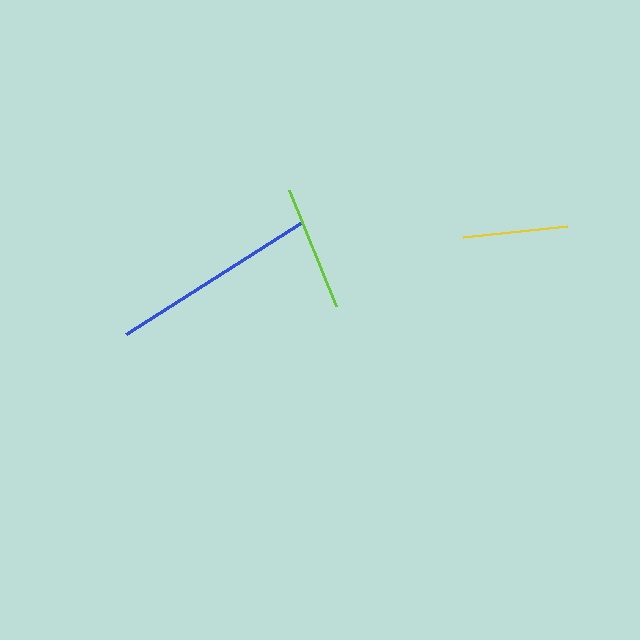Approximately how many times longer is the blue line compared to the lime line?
The blue line is approximately 1.7 times the length of the lime line.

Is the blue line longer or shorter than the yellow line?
The blue line is longer than the yellow line.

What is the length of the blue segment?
The blue segment is approximately 209 pixels long.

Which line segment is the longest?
The blue line is the longest at approximately 209 pixels.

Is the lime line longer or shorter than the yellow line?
The lime line is longer than the yellow line.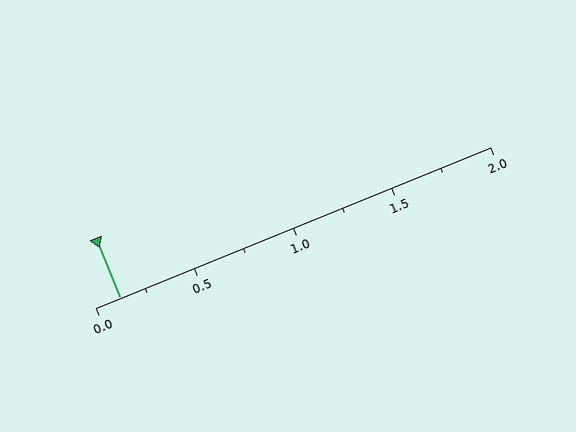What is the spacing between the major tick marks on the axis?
The major ticks are spaced 0.5 apart.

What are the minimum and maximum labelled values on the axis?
The axis runs from 0.0 to 2.0.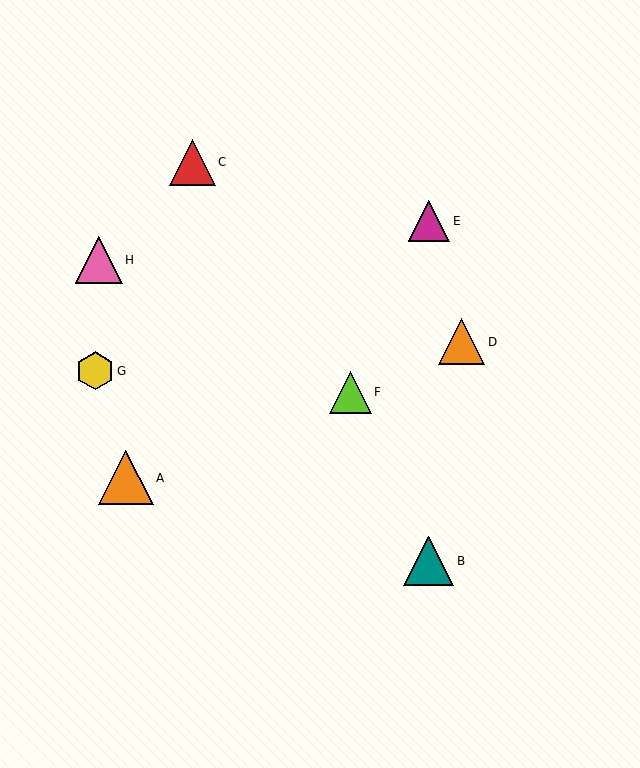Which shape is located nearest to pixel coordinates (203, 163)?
The red triangle (labeled C) at (193, 162) is nearest to that location.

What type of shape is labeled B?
Shape B is a teal triangle.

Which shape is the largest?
The orange triangle (labeled A) is the largest.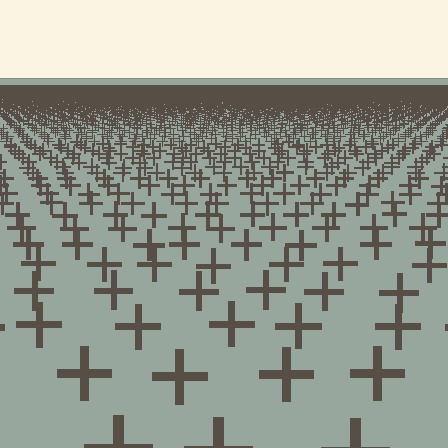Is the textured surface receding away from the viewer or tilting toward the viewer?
The surface is receding away from the viewer. Texture elements get smaller and denser toward the top.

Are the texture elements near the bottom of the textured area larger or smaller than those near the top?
Larger. Near the bottom, elements are closer to the viewer and appear at a bigger on-screen size.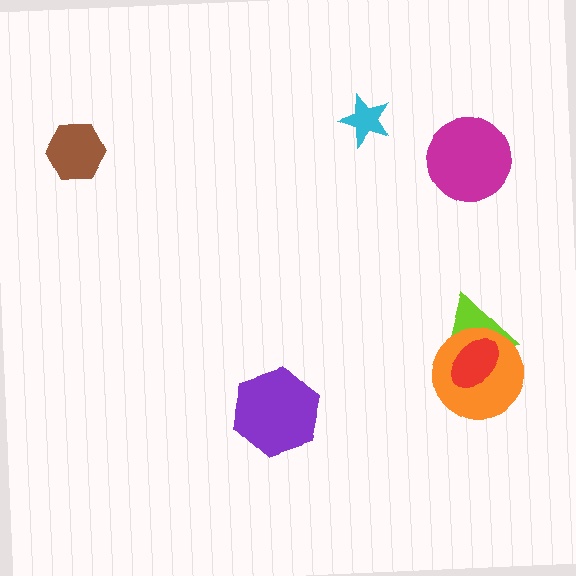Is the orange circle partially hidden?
Yes, it is partially covered by another shape.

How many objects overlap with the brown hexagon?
0 objects overlap with the brown hexagon.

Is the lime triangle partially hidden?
Yes, it is partially covered by another shape.